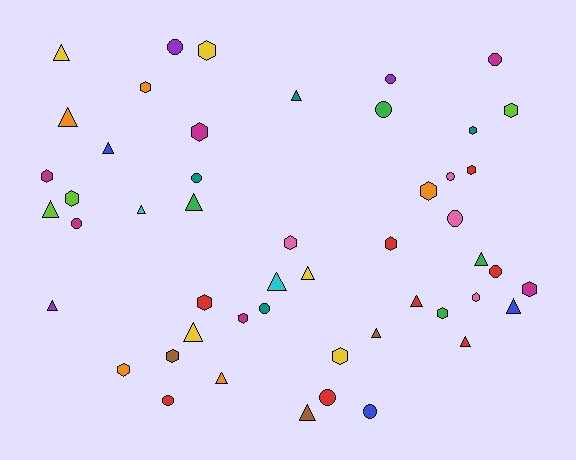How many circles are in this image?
There are 13 circles.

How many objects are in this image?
There are 50 objects.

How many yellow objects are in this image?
There are 5 yellow objects.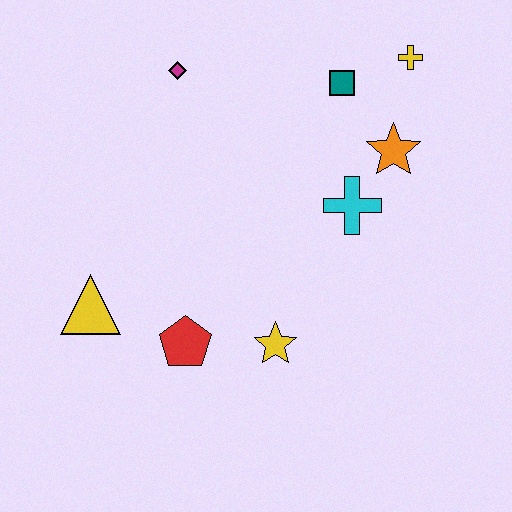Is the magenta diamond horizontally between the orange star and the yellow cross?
No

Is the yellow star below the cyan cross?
Yes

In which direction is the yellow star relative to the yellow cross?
The yellow star is below the yellow cross.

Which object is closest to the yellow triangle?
The red pentagon is closest to the yellow triangle.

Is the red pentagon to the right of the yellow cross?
No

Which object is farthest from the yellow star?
The yellow cross is farthest from the yellow star.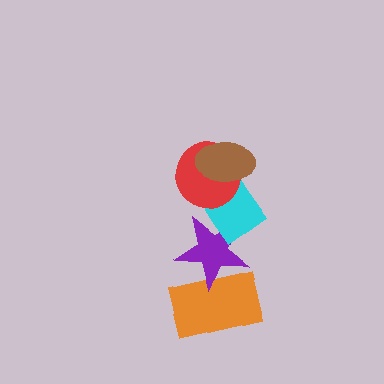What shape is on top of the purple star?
The cyan rectangle is on top of the purple star.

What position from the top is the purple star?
The purple star is 4th from the top.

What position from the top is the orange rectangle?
The orange rectangle is 5th from the top.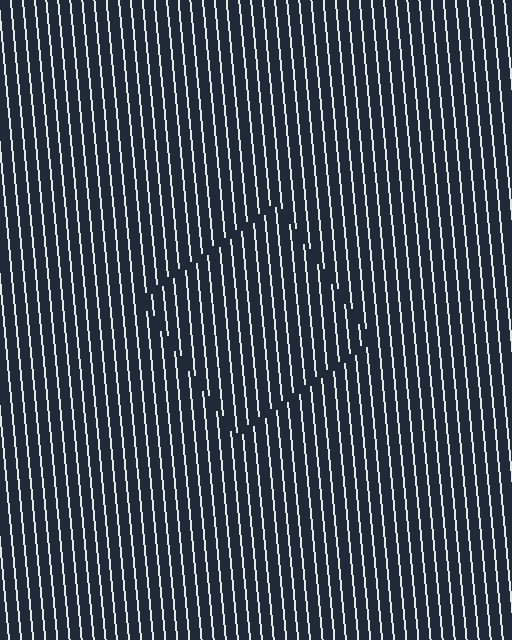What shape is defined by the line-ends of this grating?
An illusory square. The interior of the shape contains the same grating, shifted by half a period — the contour is defined by the phase discontinuity where line-ends from the inner and outer gratings abut.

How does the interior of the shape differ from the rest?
The interior of the shape contains the same grating, shifted by half a period — the contour is defined by the phase discontinuity where line-ends from the inner and outer gratings abut.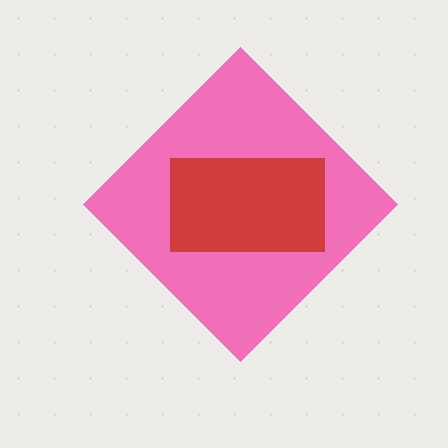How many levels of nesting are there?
2.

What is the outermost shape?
The pink diamond.